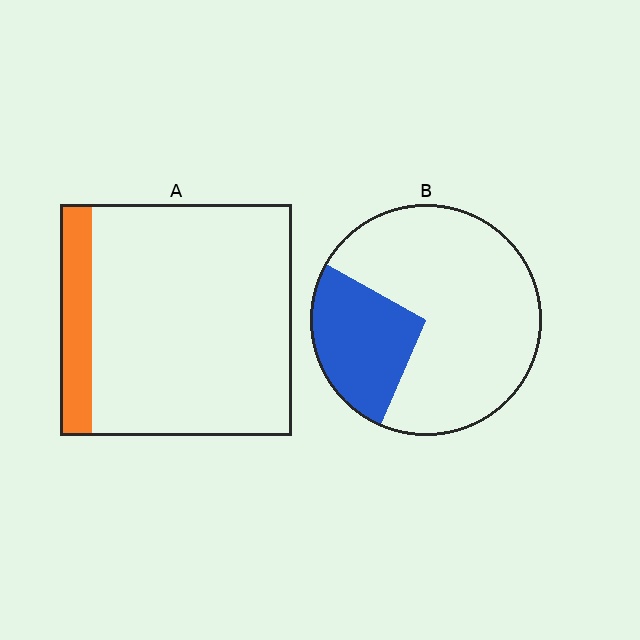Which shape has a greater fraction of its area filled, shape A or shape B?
Shape B.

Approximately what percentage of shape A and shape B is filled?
A is approximately 15% and B is approximately 25%.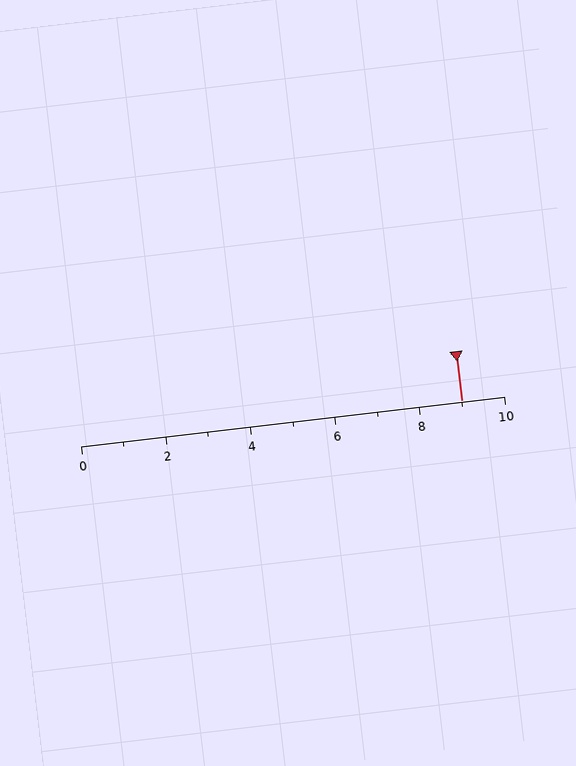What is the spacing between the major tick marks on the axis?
The major ticks are spaced 2 apart.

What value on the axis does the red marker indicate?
The marker indicates approximately 9.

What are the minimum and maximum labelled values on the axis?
The axis runs from 0 to 10.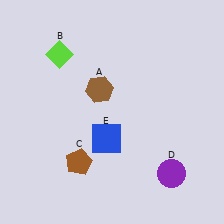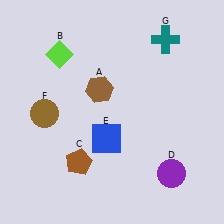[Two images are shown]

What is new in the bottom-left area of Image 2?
A brown circle (F) was added in the bottom-left area of Image 2.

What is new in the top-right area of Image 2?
A teal cross (G) was added in the top-right area of Image 2.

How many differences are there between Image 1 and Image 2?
There are 2 differences between the two images.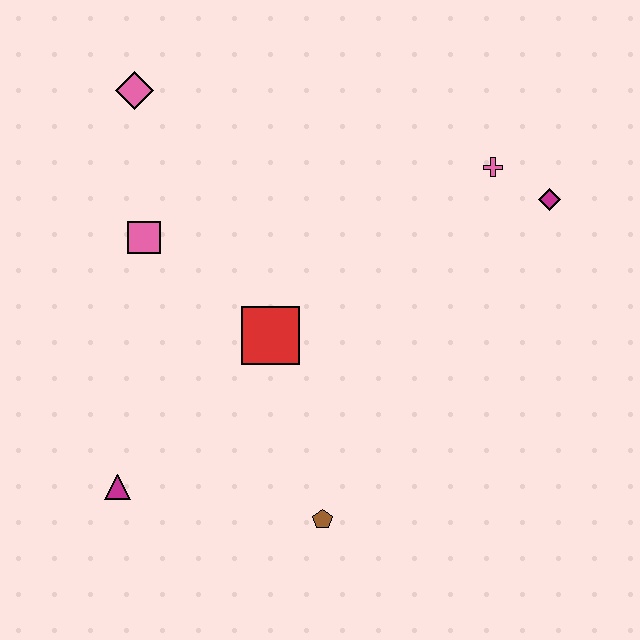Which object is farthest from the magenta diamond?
The magenta triangle is farthest from the magenta diamond.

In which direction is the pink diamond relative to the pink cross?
The pink diamond is to the left of the pink cross.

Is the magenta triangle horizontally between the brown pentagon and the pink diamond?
No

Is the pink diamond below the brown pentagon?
No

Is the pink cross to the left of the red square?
No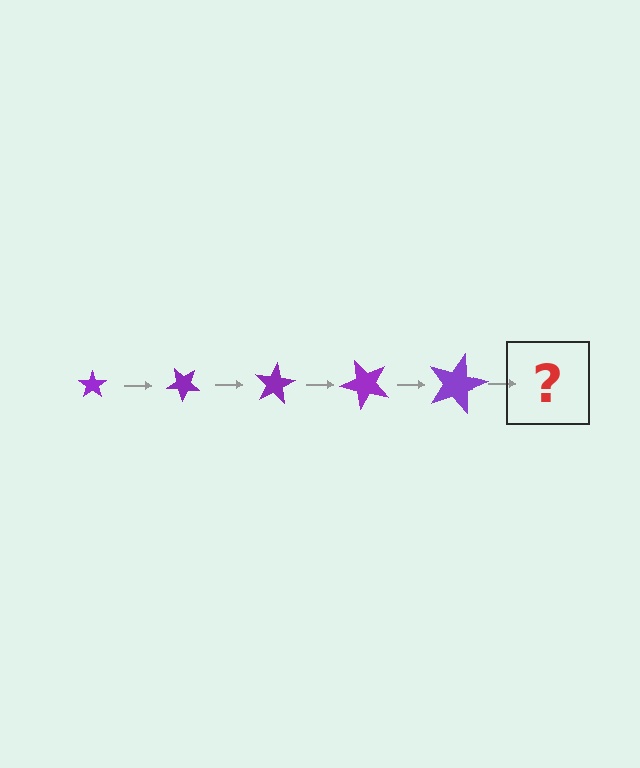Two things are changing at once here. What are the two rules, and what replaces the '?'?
The two rules are that the star grows larger each step and it rotates 40 degrees each step. The '?' should be a star, larger than the previous one and rotated 200 degrees from the start.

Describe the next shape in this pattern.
It should be a star, larger than the previous one and rotated 200 degrees from the start.